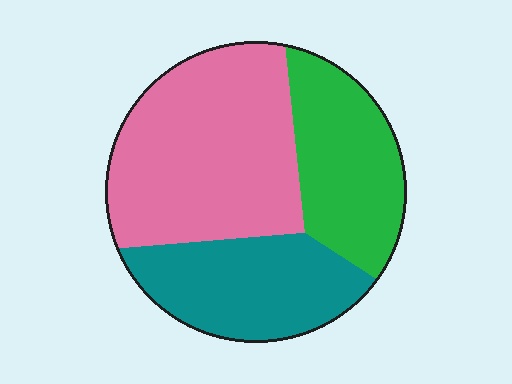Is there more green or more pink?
Pink.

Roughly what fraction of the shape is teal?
Teal covers 28% of the shape.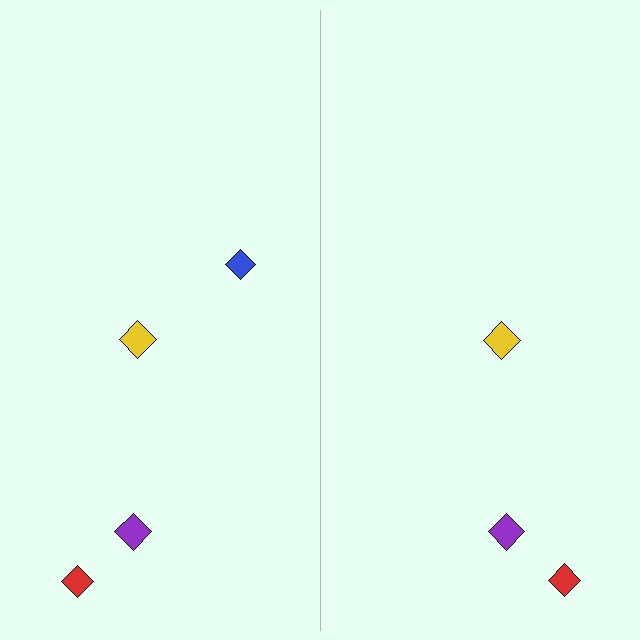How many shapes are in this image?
There are 7 shapes in this image.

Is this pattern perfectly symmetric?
No, the pattern is not perfectly symmetric. A blue diamond is missing from the right side.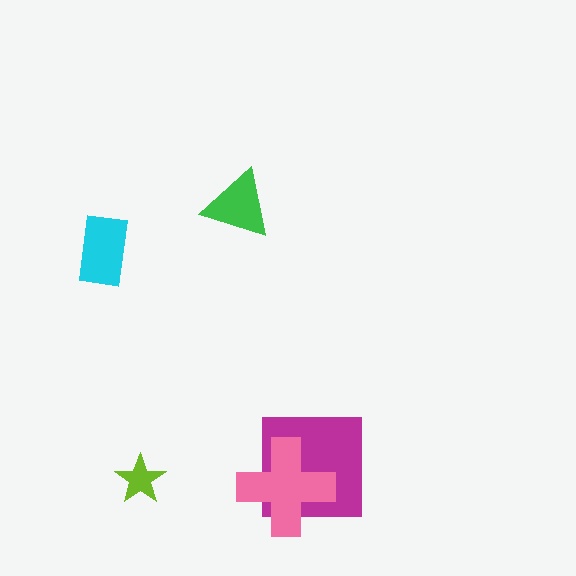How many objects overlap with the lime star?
0 objects overlap with the lime star.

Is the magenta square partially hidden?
Yes, it is partially covered by another shape.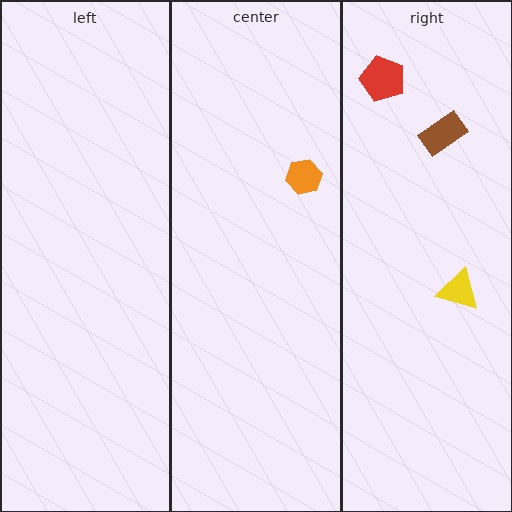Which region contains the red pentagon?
The right region.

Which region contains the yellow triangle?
The right region.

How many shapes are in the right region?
3.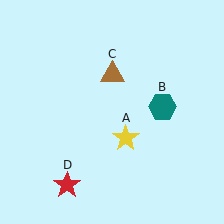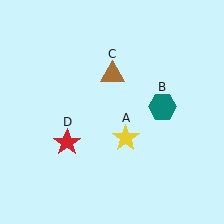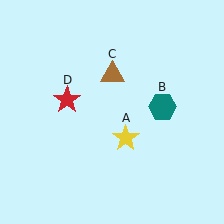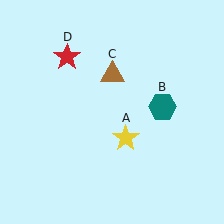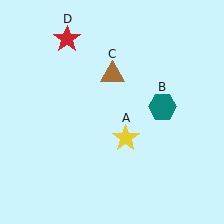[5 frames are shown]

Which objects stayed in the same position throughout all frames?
Yellow star (object A) and teal hexagon (object B) and brown triangle (object C) remained stationary.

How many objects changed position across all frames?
1 object changed position: red star (object D).